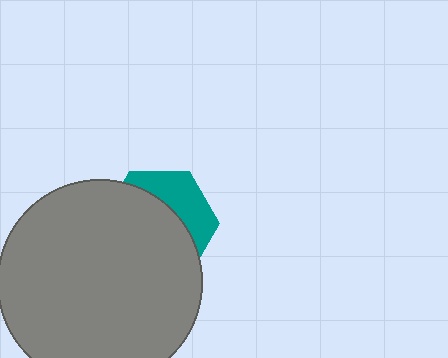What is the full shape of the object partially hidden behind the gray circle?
The partially hidden object is a teal hexagon.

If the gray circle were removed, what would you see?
You would see the complete teal hexagon.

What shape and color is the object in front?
The object in front is a gray circle.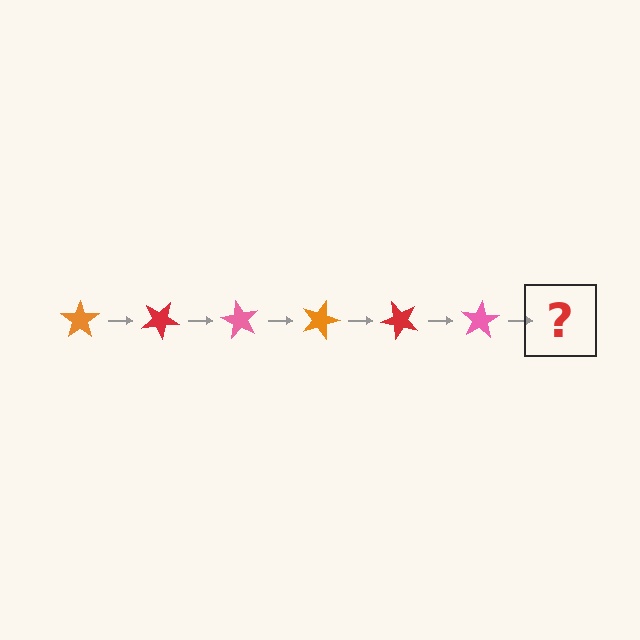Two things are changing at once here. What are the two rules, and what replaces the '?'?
The two rules are that it rotates 30 degrees each step and the color cycles through orange, red, and pink. The '?' should be an orange star, rotated 180 degrees from the start.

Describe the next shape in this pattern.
It should be an orange star, rotated 180 degrees from the start.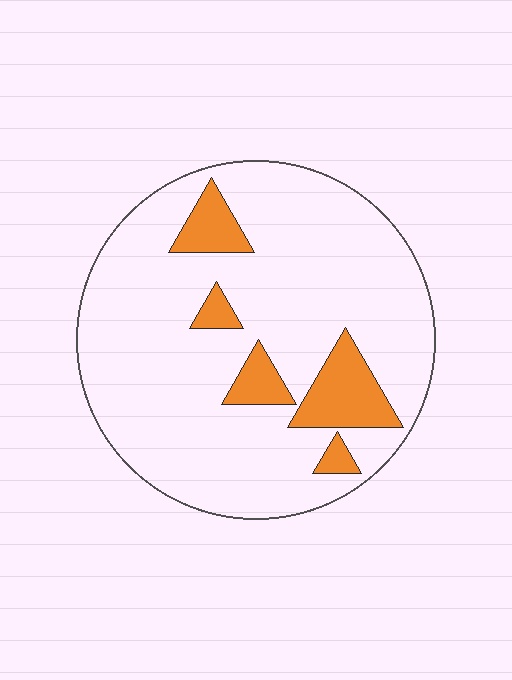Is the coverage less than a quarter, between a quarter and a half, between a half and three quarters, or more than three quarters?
Less than a quarter.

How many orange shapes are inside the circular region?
5.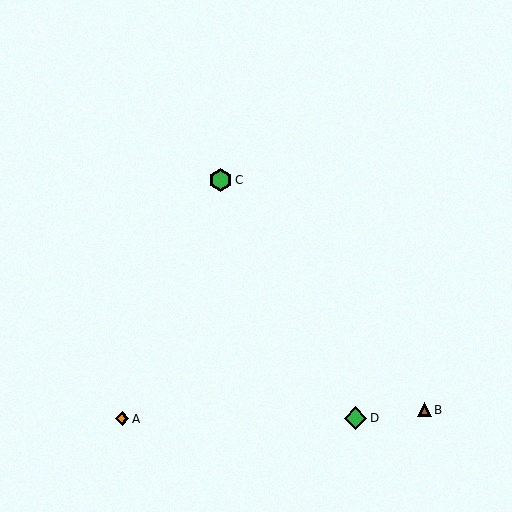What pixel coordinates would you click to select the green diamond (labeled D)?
Click at (356, 418) to select the green diamond D.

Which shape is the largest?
The green hexagon (labeled C) is the largest.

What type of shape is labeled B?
Shape B is a brown triangle.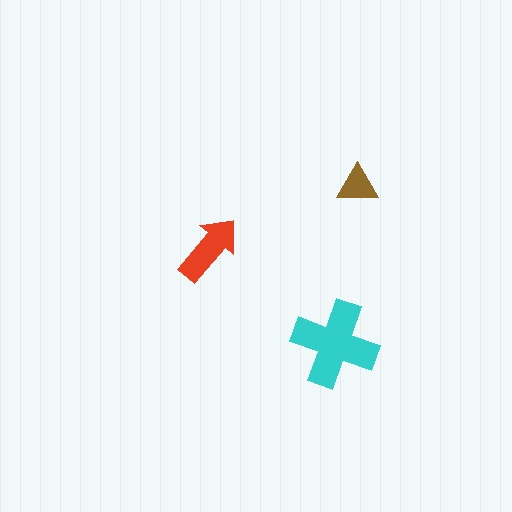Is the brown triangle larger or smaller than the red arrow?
Smaller.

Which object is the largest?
The cyan cross.